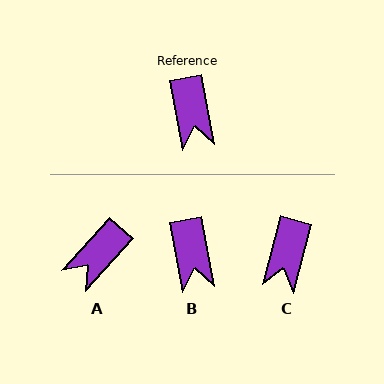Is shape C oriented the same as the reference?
No, it is off by about 25 degrees.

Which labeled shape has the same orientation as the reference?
B.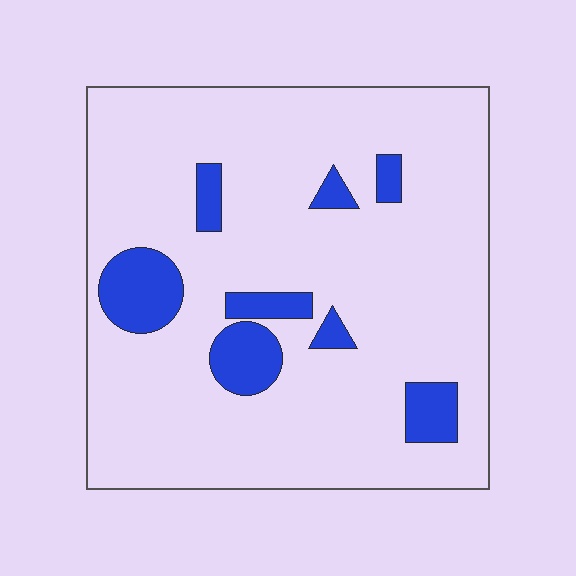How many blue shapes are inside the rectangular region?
8.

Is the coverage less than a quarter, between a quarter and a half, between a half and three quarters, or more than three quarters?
Less than a quarter.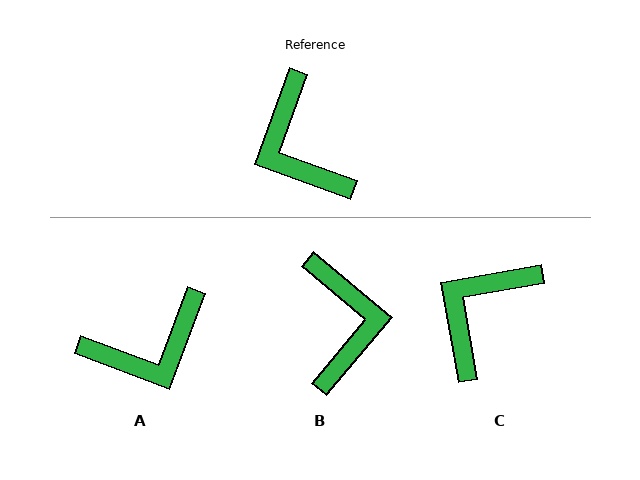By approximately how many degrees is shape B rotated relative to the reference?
Approximately 160 degrees counter-clockwise.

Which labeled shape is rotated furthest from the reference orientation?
B, about 160 degrees away.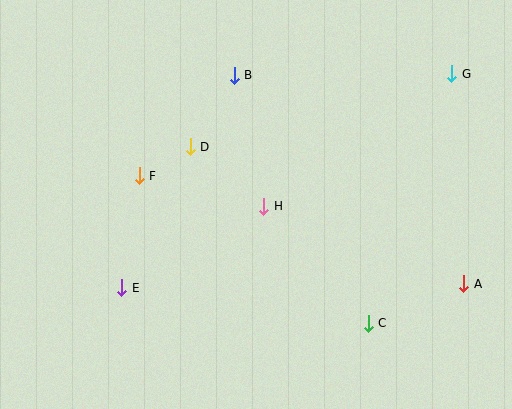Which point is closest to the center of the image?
Point H at (264, 206) is closest to the center.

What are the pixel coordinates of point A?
Point A is at (464, 284).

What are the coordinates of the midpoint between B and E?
The midpoint between B and E is at (178, 182).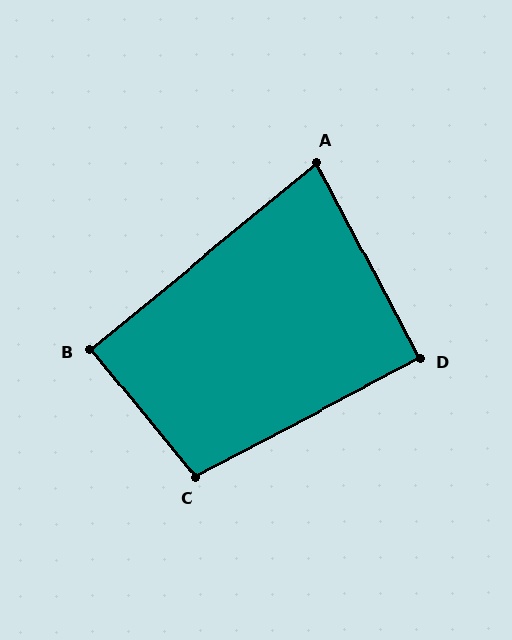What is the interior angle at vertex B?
Approximately 90 degrees (approximately right).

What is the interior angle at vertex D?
Approximately 90 degrees (approximately right).